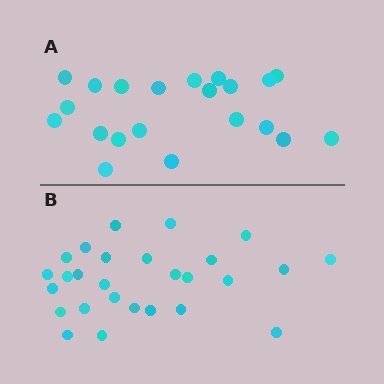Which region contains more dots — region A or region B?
Region B (the bottom region) has more dots.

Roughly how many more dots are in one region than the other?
Region B has about 6 more dots than region A.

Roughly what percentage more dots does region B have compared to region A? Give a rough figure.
About 30% more.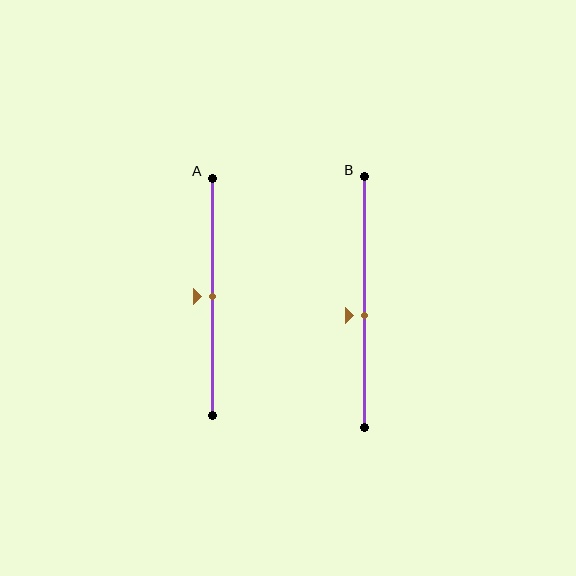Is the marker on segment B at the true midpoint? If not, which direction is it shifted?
No, the marker on segment B is shifted downward by about 5% of the segment length.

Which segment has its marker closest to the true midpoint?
Segment A has its marker closest to the true midpoint.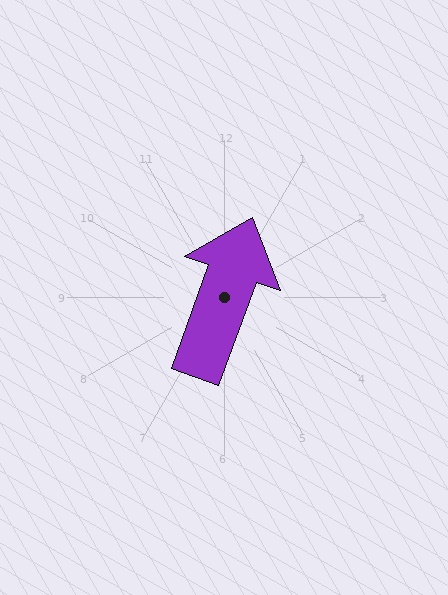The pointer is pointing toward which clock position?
Roughly 1 o'clock.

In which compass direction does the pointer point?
North.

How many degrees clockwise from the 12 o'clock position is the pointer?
Approximately 20 degrees.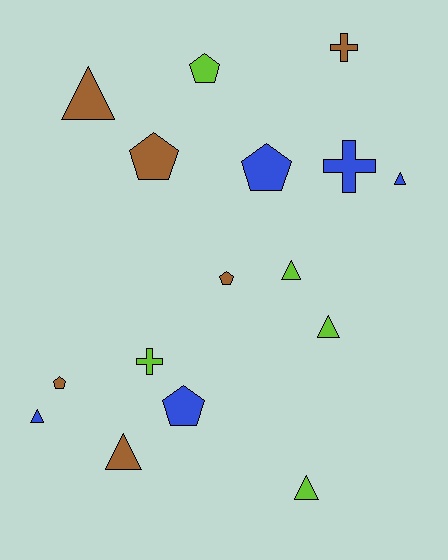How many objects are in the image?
There are 16 objects.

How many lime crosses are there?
There is 1 lime cross.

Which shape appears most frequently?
Triangle, with 7 objects.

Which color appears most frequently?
Brown, with 6 objects.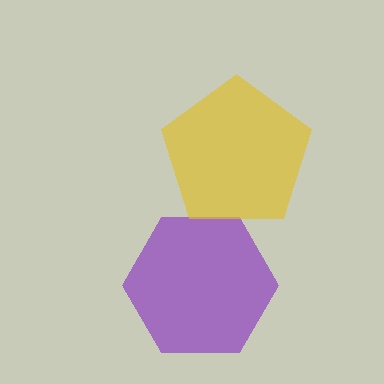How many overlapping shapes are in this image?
There are 2 overlapping shapes in the image.